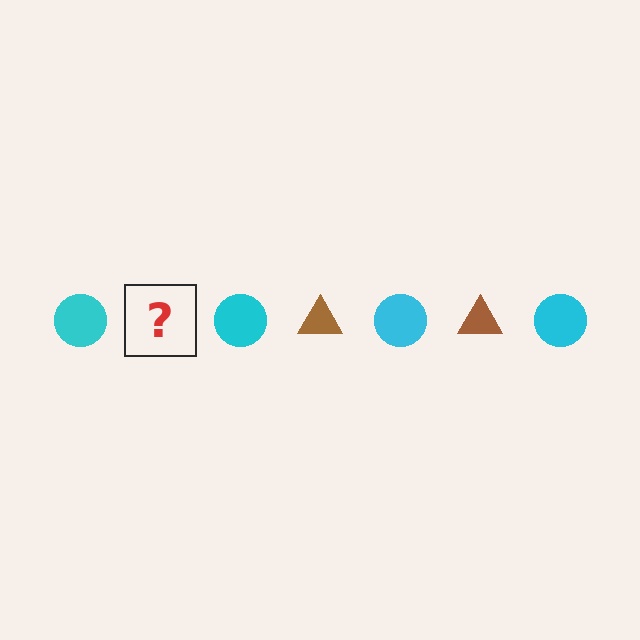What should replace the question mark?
The question mark should be replaced with a brown triangle.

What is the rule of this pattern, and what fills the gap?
The rule is that the pattern alternates between cyan circle and brown triangle. The gap should be filled with a brown triangle.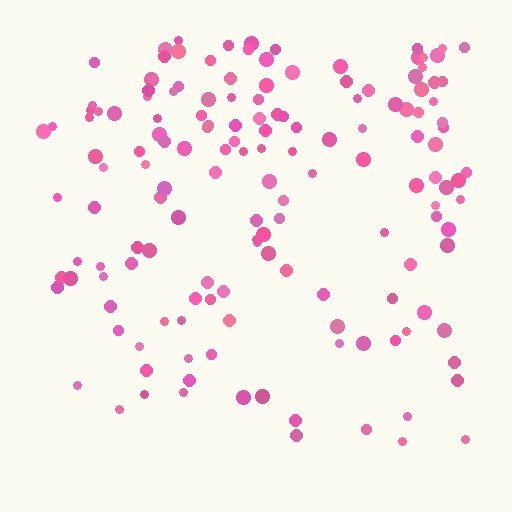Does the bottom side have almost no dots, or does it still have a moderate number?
Still a moderate number, just noticeably fewer than the top.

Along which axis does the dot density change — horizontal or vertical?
Vertical.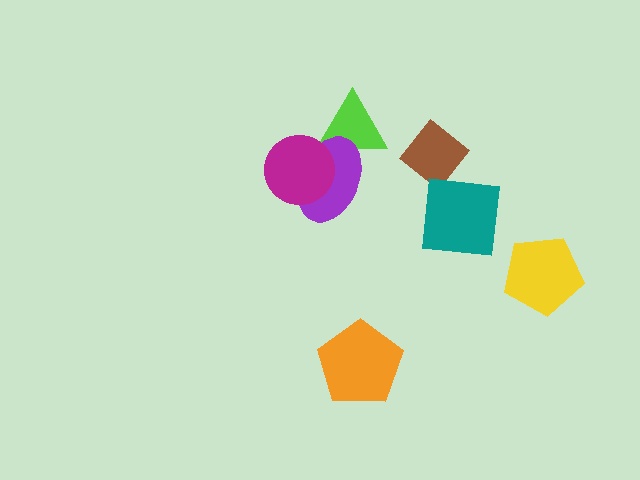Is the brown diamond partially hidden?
Yes, it is partially covered by another shape.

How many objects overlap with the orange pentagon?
0 objects overlap with the orange pentagon.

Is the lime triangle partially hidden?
Yes, it is partially covered by another shape.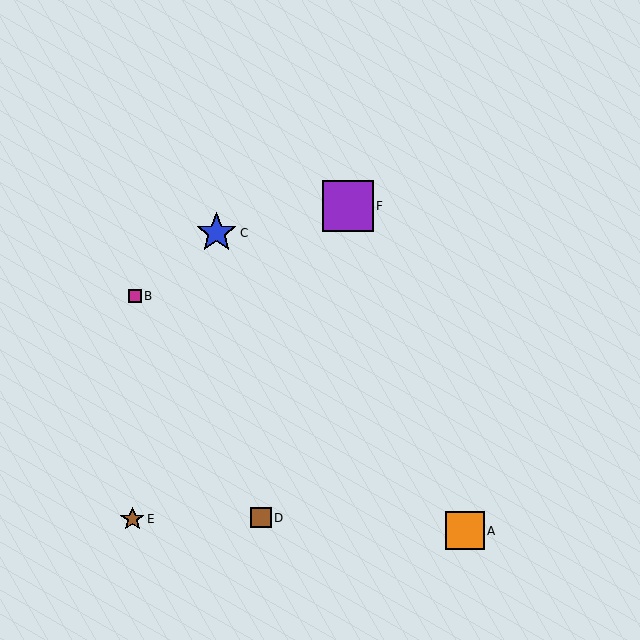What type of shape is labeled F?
Shape F is a purple square.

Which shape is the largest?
The purple square (labeled F) is the largest.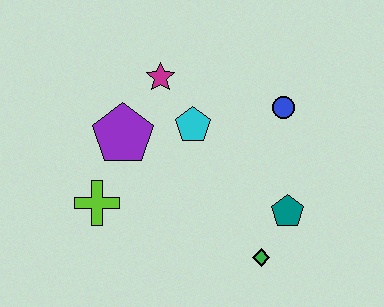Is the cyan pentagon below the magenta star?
Yes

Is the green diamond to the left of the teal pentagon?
Yes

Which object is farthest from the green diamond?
The magenta star is farthest from the green diamond.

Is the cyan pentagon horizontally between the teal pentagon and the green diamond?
No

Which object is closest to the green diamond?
The teal pentagon is closest to the green diamond.